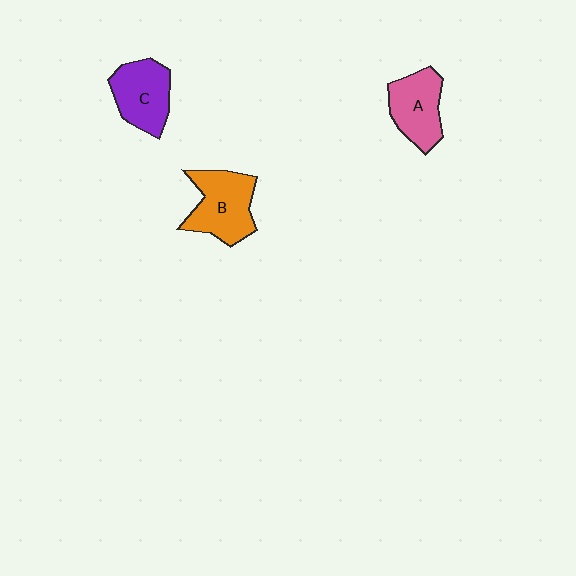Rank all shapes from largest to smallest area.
From largest to smallest: B (orange), C (purple), A (pink).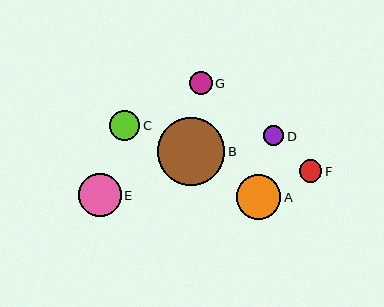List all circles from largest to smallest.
From largest to smallest: B, A, E, C, G, F, D.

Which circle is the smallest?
Circle D is the smallest with a size of approximately 21 pixels.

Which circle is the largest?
Circle B is the largest with a size of approximately 67 pixels.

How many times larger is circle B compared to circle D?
Circle B is approximately 3.3 times the size of circle D.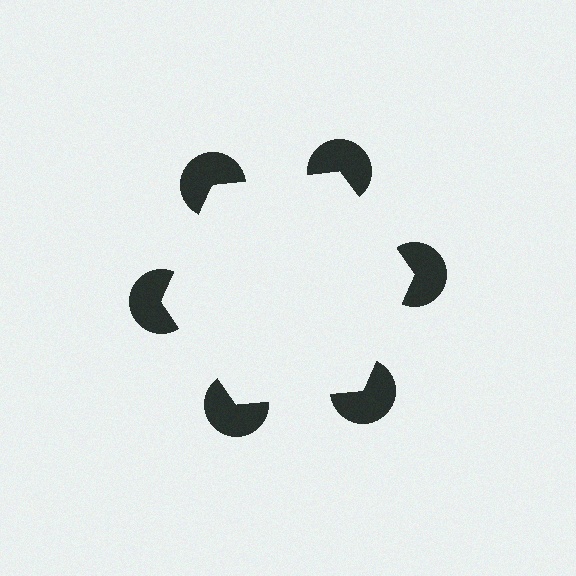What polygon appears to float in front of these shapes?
An illusory hexagon — its edges are inferred from the aligned wedge cuts in the pac-man discs, not physically drawn.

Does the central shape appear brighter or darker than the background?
It typically appears slightly brighter than the background, even though no actual brightness change is drawn.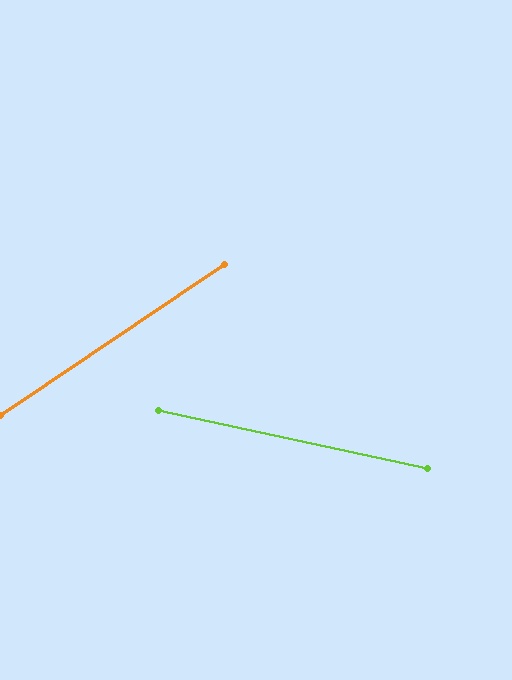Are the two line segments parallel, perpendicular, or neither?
Neither parallel nor perpendicular — they differ by about 46°.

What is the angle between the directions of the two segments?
Approximately 46 degrees.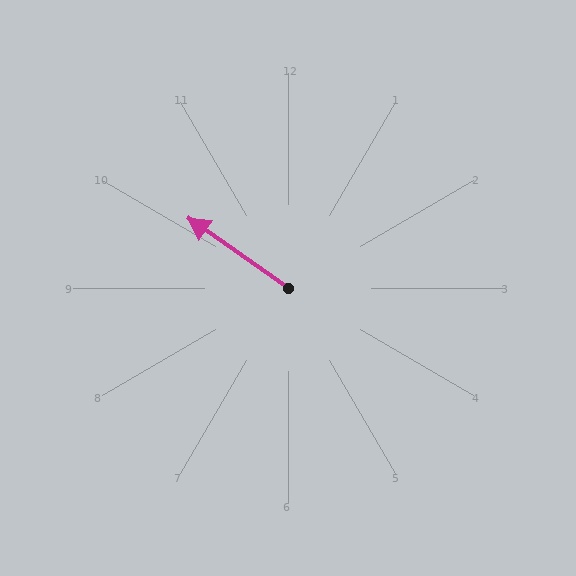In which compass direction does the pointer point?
Northwest.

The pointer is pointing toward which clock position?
Roughly 10 o'clock.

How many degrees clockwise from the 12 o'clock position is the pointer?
Approximately 305 degrees.